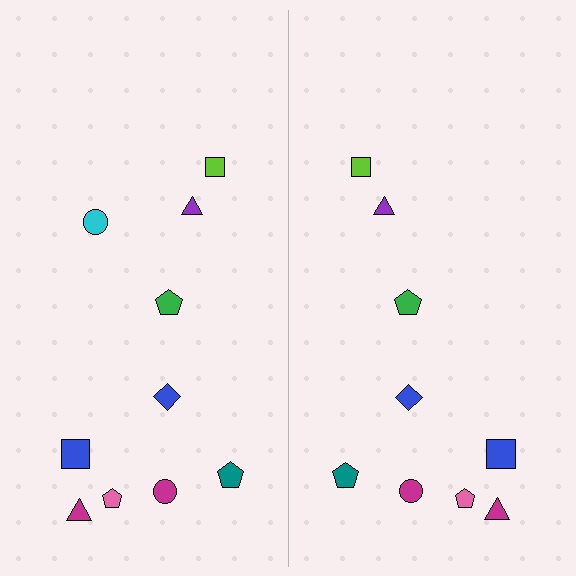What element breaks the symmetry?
A cyan circle is missing from the right side.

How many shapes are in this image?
There are 19 shapes in this image.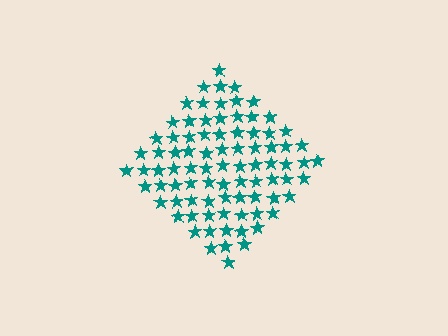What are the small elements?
The small elements are stars.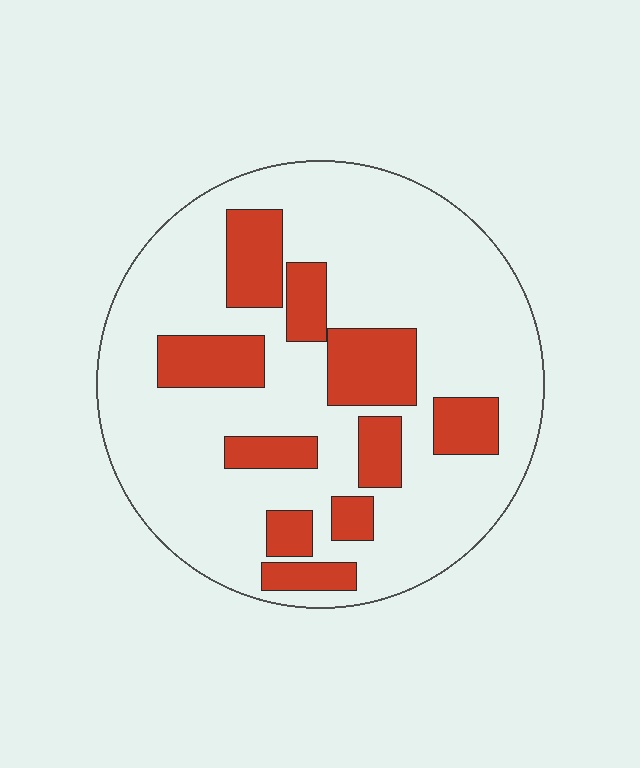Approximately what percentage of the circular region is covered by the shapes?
Approximately 25%.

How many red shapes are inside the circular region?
10.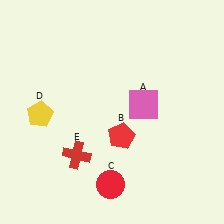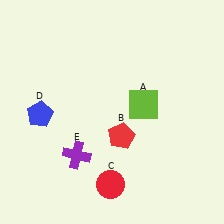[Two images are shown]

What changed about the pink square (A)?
In Image 1, A is pink. In Image 2, it changed to lime.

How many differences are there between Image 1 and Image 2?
There are 3 differences between the two images.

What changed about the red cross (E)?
In Image 1, E is red. In Image 2, it changed to purple.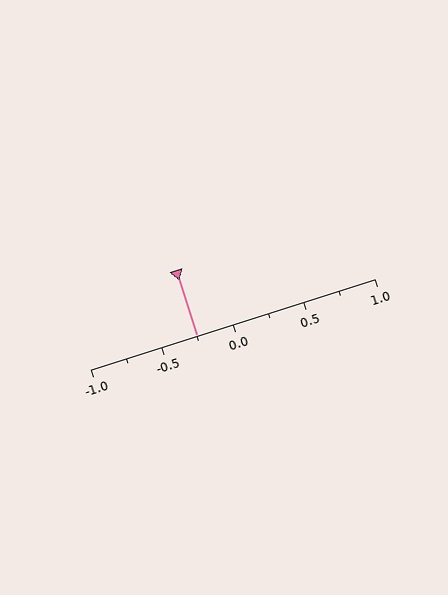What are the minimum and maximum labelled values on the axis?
The axis runs from -1.0 to 1.0.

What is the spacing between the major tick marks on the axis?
The major ticks are spaced 0.5 apart.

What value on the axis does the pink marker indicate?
The marker indicates approximately -0.25.